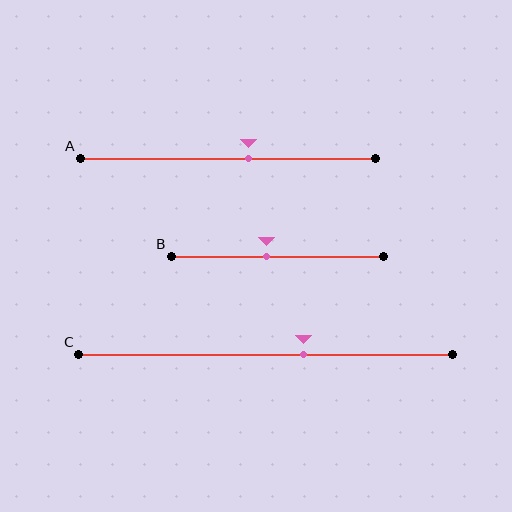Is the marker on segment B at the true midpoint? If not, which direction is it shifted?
No, the marker on segment B is shifted to the left by about 5% of the segment length.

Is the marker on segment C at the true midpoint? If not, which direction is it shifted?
No, the marker on segment C is shifted to the right by about 10% of the segment length.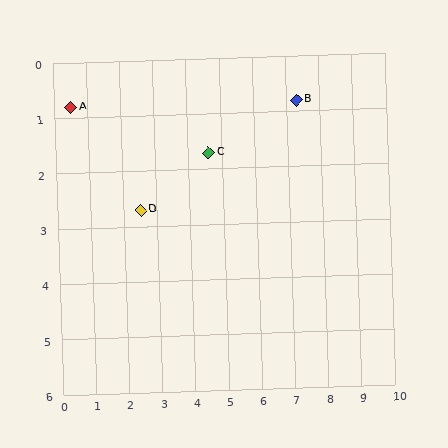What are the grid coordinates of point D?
Point D is at approximately (2.5, 2.7).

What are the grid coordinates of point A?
Point A is at approximately (0.5, 0.8).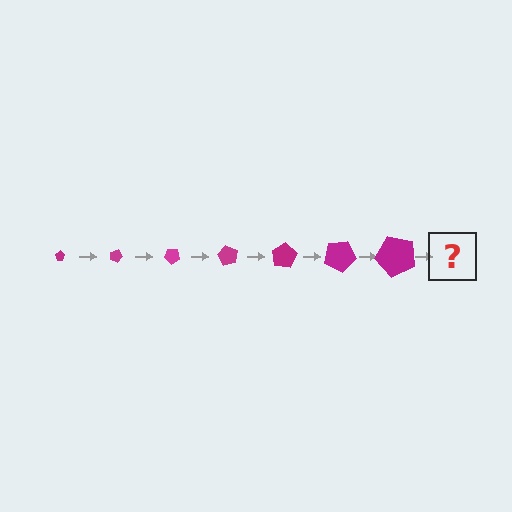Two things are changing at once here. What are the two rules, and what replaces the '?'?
The two rules are that the pentagon grows larger each step and it rotates 20 degrees each step. The '?' should be a pentagon, larger than the previous one and rotated 140 degrees from the start.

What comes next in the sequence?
The next element should be a pentagon, larger than the previous one and rotated 140 degrees from the start.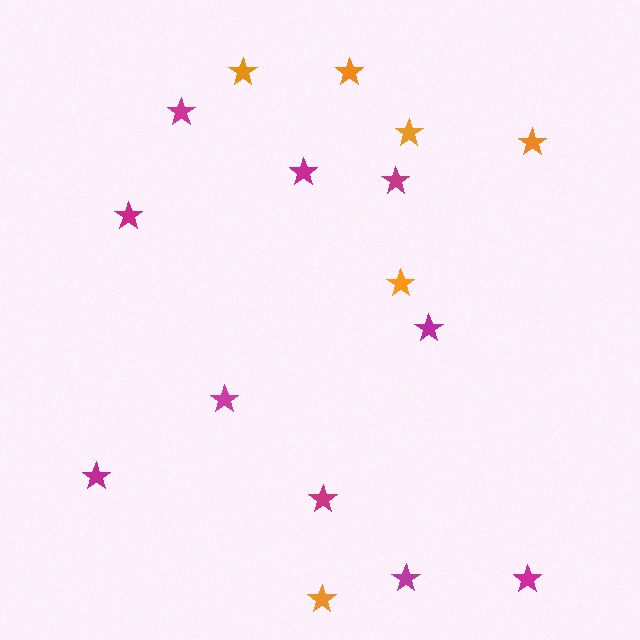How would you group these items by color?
There are 2 groups: one group of magenta stars (10) and one group of orange stars (6).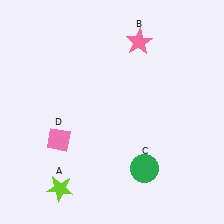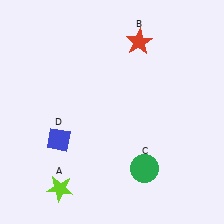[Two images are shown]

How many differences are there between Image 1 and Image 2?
There are 2 differences between the two images.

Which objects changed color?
B changed from pink to red. D changed from pink to blue.